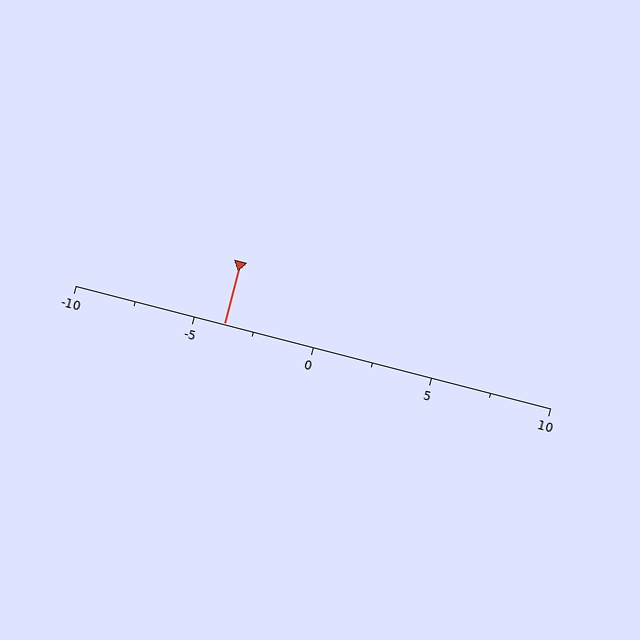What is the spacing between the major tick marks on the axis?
The major ticks are spaced 5 apart.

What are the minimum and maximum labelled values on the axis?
The axis runs from -10 to 10.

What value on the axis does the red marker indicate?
The marker indicates approximately -3.8.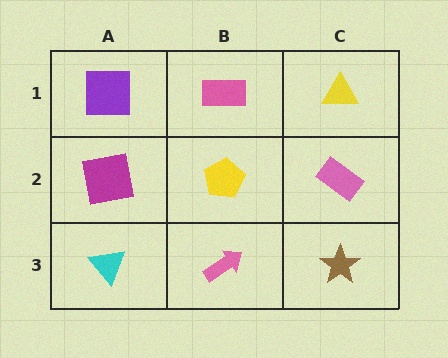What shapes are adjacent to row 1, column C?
A pink rectangle (row 2, column C), a pink rectangle (row 1, column B).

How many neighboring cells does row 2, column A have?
3.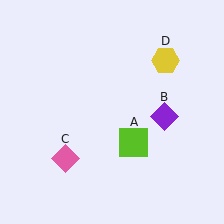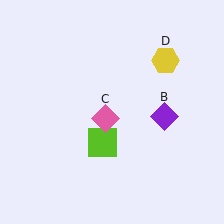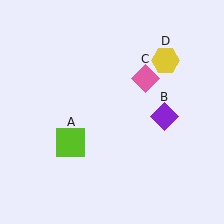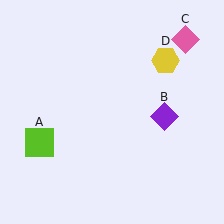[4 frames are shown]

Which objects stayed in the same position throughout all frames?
Purple diamond (object B) and yellow hexagon (object D) remained stationary.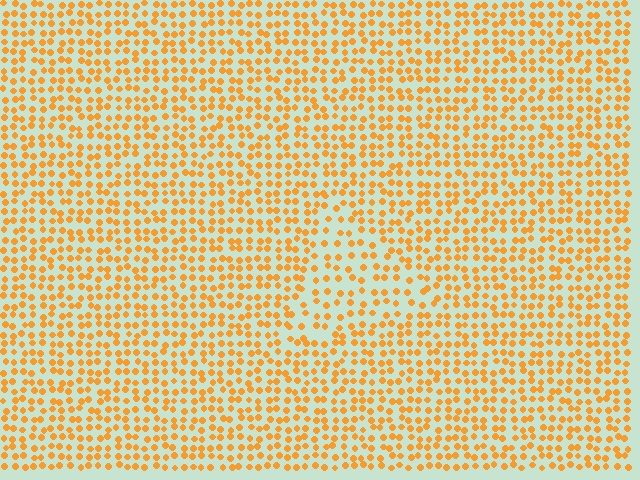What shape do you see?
I see a triangle.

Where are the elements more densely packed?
The elements are more densely packed outside the triangle boundary.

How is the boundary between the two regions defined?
The boundary is defined by a change in element density (approximately 1.6x ratio). All elements are the same color, size, and shape.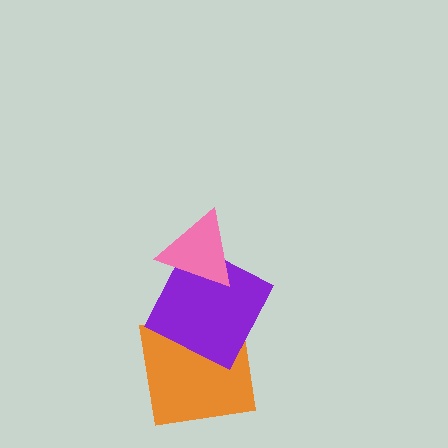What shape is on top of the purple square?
The pink triangle is on top of the purple square.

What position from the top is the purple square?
The purple square is 2nd from the top.